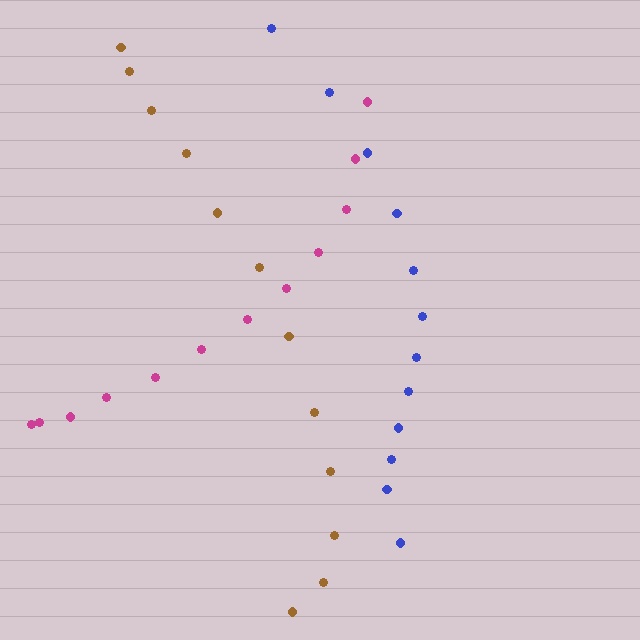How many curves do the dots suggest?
There are 3 distinct paths.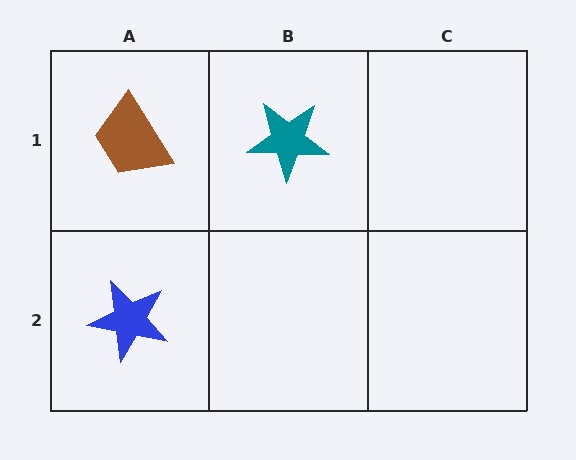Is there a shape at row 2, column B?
No, that cell is empty.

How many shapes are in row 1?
2 shapes.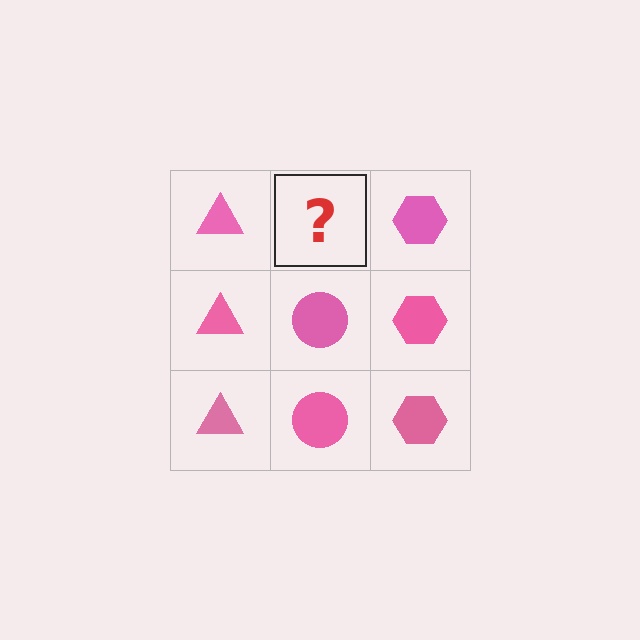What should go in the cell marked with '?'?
The missing cell should contain a pink circle.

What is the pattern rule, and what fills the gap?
The rule is that each column has a consistent shape. The gap should be filled with a pink circle.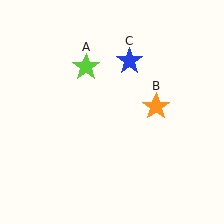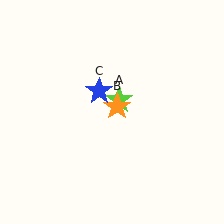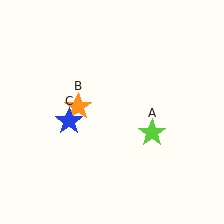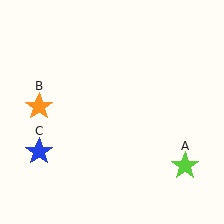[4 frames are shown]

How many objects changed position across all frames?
3 objects changed position: lime star (object A), orange star (object B), blue star (object C).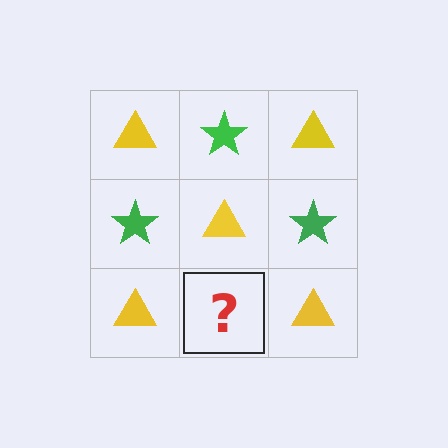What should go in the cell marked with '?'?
The missing cell should contain a green star.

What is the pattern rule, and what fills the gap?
The rule is that it alternates yellow triangle and green star in a checkerboard pattern. The gap should be filled with a green star.